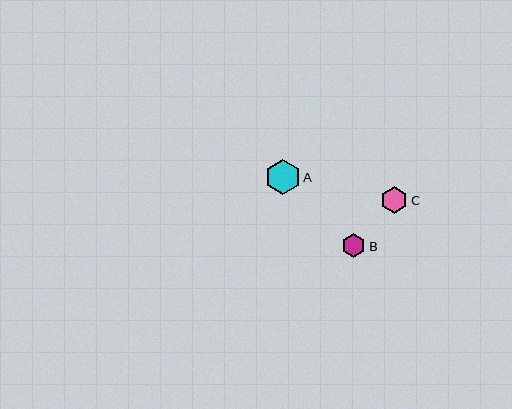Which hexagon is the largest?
Hexagon A is the largest with a size of approximately 36 pixels.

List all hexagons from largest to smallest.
From largest to smallest: A, C, B.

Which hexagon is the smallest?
Hexagon B is the smallest with a size of approximately 24 pixels.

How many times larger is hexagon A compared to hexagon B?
Hexagon A is approximately 1.5 times the size of hexagon B.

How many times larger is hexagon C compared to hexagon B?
Hexagon C is approximately 1.1 times the size of hexagon B.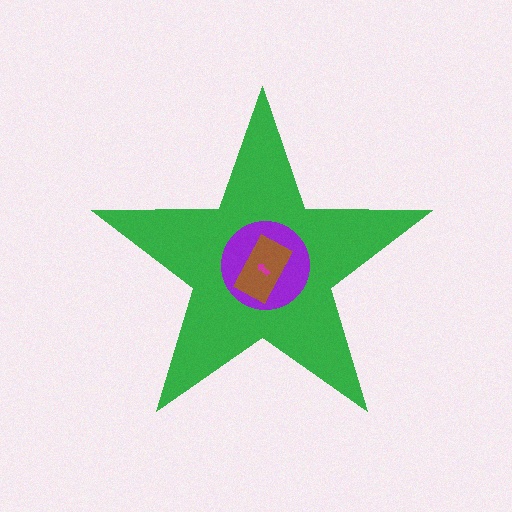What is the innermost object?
The magenta arrow.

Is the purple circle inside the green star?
Yes.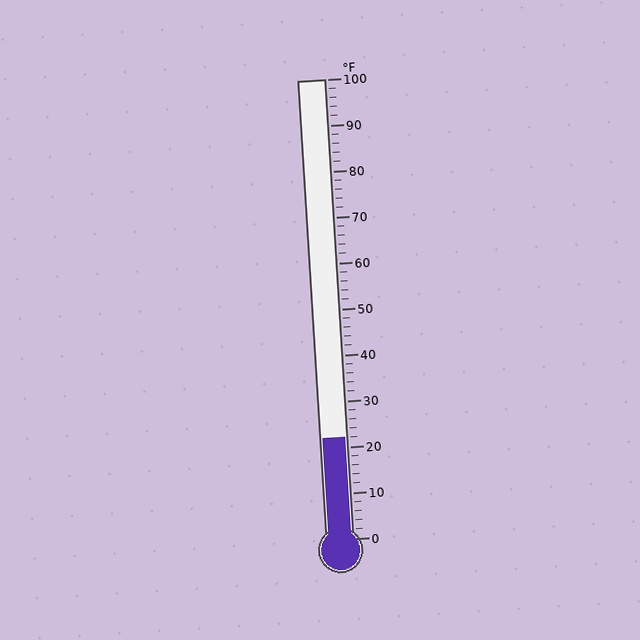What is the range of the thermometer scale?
The thermometer scale ranges from 0°F to 100°F.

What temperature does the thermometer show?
The thermometer shows approximately 22°F.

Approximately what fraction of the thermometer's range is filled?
The thermometer is filled to approximately 20% of its range.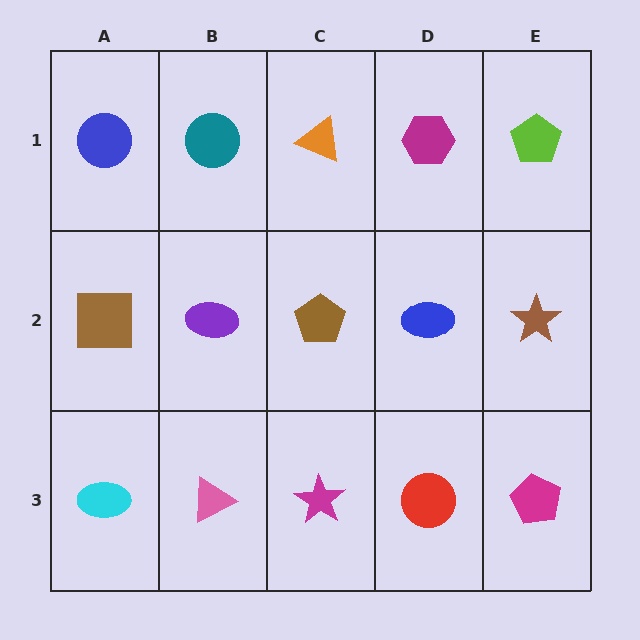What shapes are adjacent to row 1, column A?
A brown square (row 2, column A), a teal circle (row 1, column B).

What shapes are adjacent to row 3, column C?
A brown pentagon (row 2, column C), a pink triangle (row 3, column B), a red circle (row 3, column D).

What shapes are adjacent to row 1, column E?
A brown star (row 2, column E), a magenta hexagon (row 1, column D).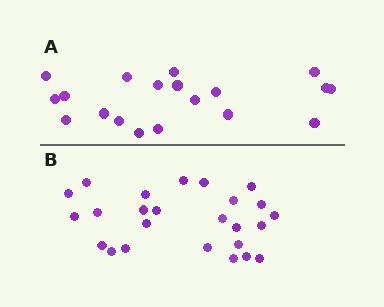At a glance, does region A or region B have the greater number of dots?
Region B (the bottom region) has more dots.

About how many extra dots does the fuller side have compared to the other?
Region B has about 6 more dots than region A.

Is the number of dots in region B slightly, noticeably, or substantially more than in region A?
Region B has noticeably more, but not dramatically so. The ratio is roughly 1.3 to 1.